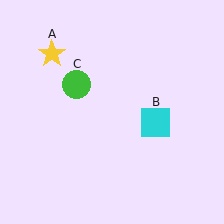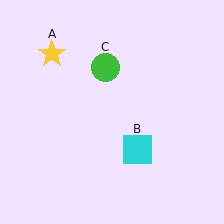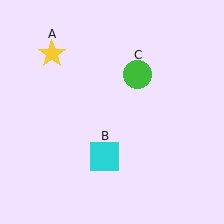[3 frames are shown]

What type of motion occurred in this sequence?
The cyan square (object B), green circle (object C) rotated clockwise around the center of the scene.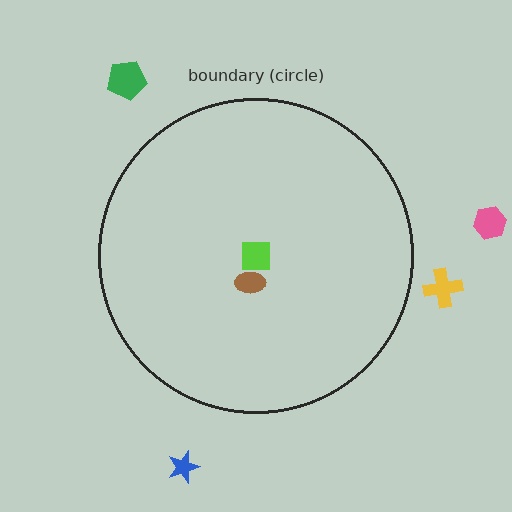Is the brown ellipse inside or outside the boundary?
Inside.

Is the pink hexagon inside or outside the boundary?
Outside.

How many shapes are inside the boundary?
2 inside, 4 outside.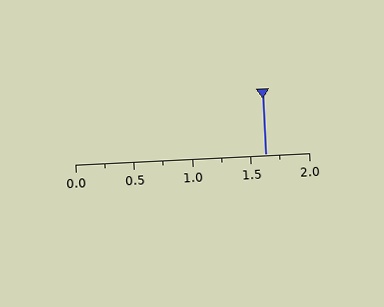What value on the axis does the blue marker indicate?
The marker indicates approximately 1.62.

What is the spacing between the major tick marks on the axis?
The major ticks are spaced 0.5 apart.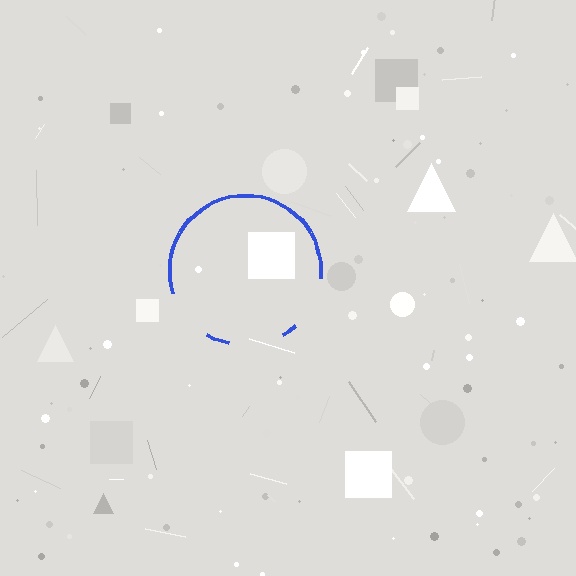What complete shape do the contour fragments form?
The contour fragments form a circle.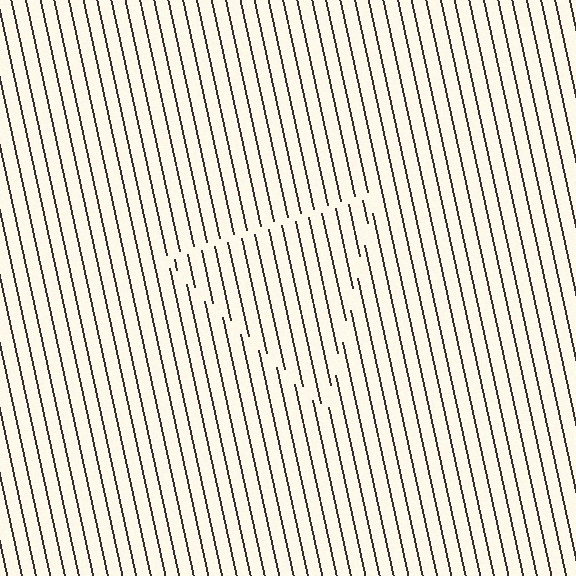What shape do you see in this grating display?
An illusory triangle. The interior of the shape contains the same grating, shifted by half a period — the contour is defined by the phase discontinuity where line-ends from the inner and outer gratings abut.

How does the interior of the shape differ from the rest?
The interior of the shape contains the same grating, shifted by half a period — the contour is defined by the phase discontinuity where line-ends from the inner and outer gratings abut.